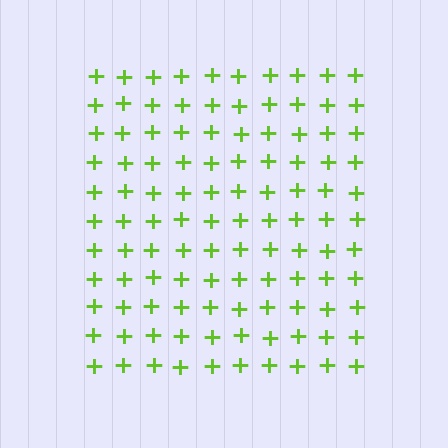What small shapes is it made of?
It is made of small plus signs.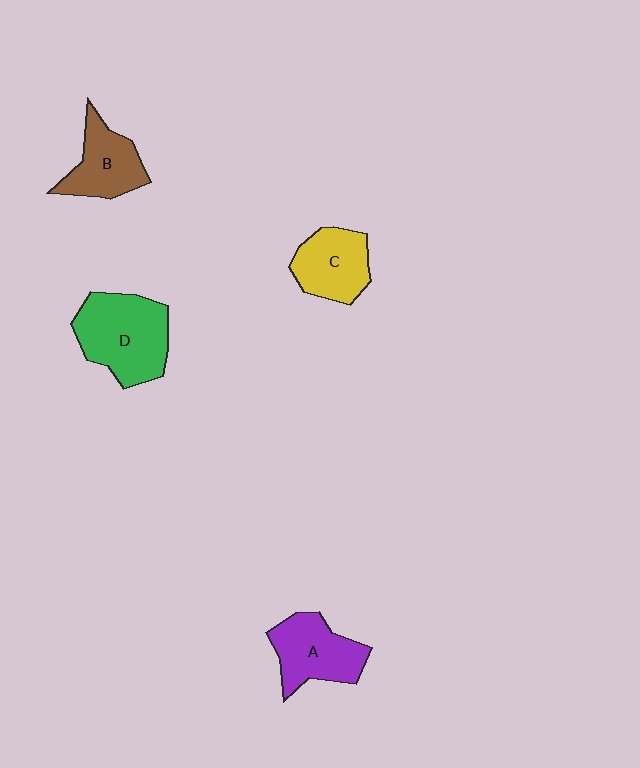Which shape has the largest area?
Shape D (green).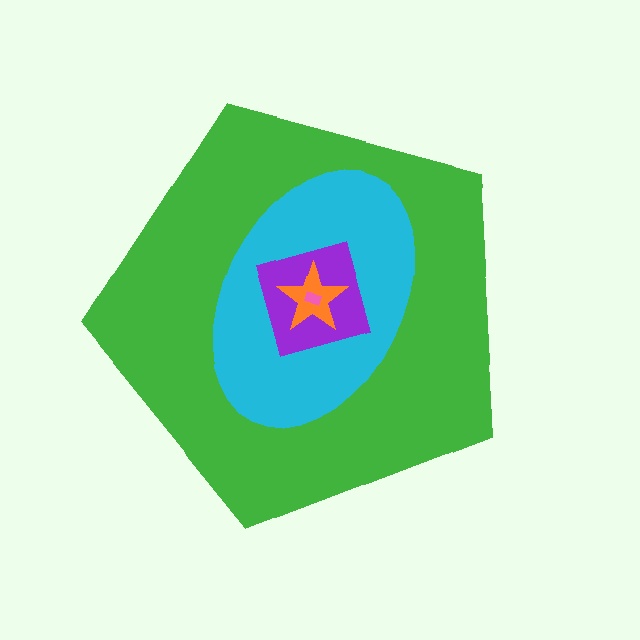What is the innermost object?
The pink rectangle.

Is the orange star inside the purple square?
Yes.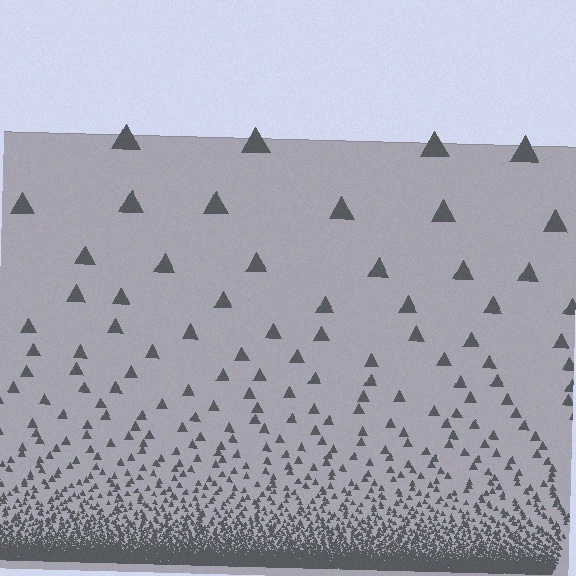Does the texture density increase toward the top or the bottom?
Density increases toward the bottom.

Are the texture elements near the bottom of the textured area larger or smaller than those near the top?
Smaller. The gradient is inverted — elements near the bottom are smaller and denser.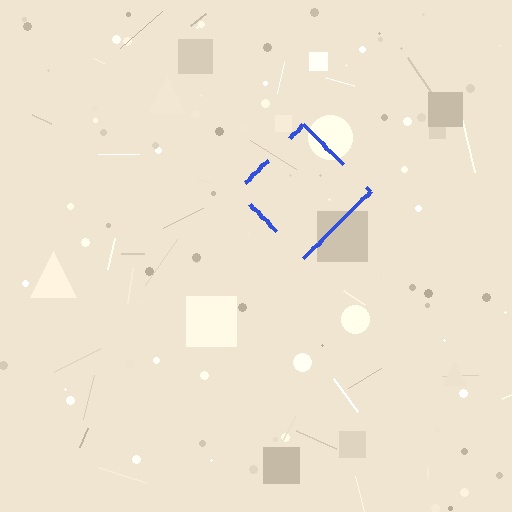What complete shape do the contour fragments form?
The contour fragments form a diamond.